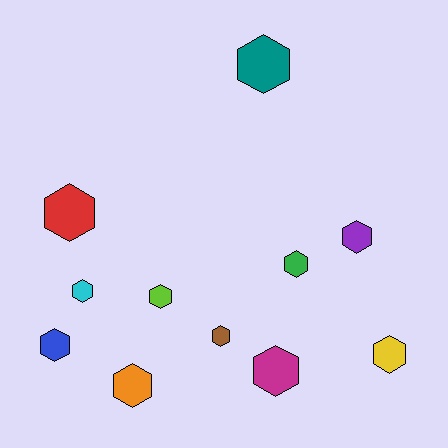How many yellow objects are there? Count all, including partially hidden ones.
There is 1 yellow object.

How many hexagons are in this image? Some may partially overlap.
There are 11 hexagons.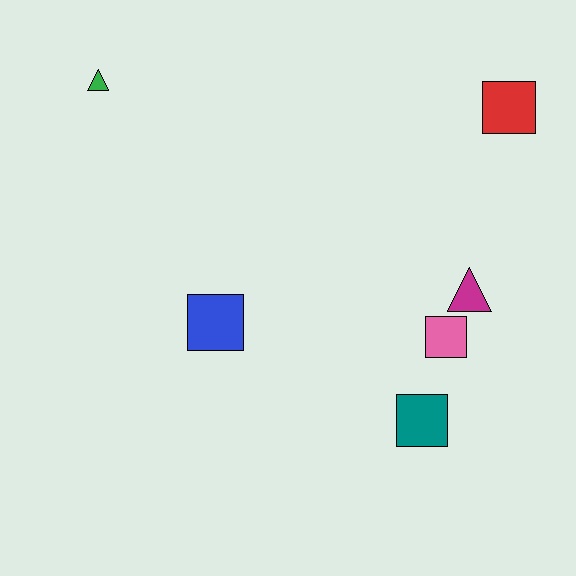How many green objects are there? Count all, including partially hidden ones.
There is 1 green object.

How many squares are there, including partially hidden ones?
There are 4 squares.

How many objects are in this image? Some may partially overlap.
There are 6 objects.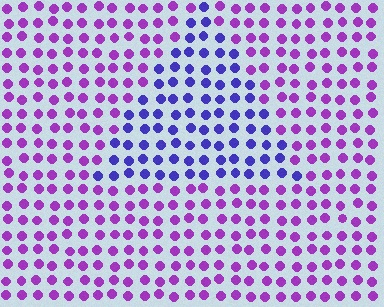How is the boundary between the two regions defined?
The boundary is defined purely by a slight shift in hue (about 42 degrees). Spacing, size, and orientation are identical on both sides.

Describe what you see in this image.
The image is filled with small purple elements in a uniform arrangement. A triangle-shaped region is visible where the elements are tinted to a slightly different hue, forming a subtle color boundary.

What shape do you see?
I see a triangle.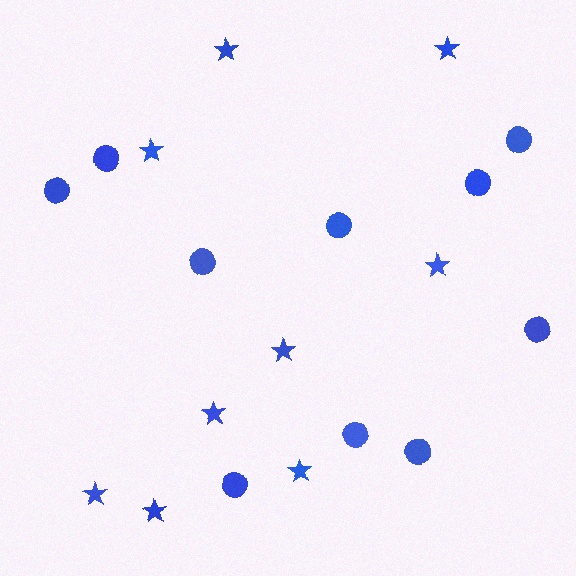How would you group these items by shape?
There are 2 groups: one group of circles (10) and one group of stars (9).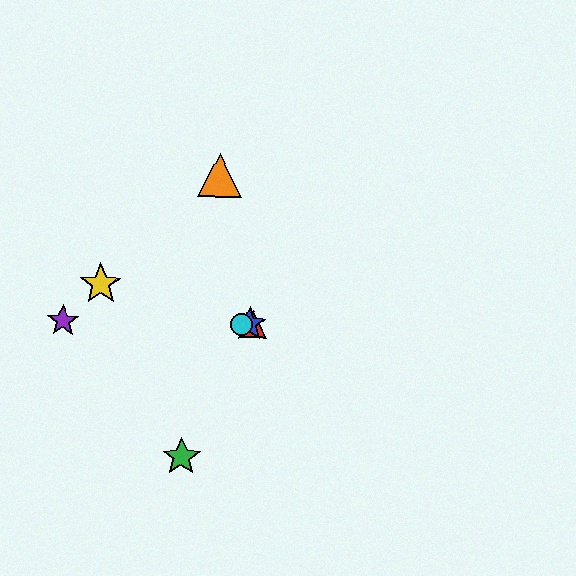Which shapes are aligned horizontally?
The red triangle, the blue star, the purple star, the cyan circle are aligned horizontally.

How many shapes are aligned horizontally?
4 shapes (the red triangle, the blue star, the purple star, the cyan circle) are aligned horizontally.